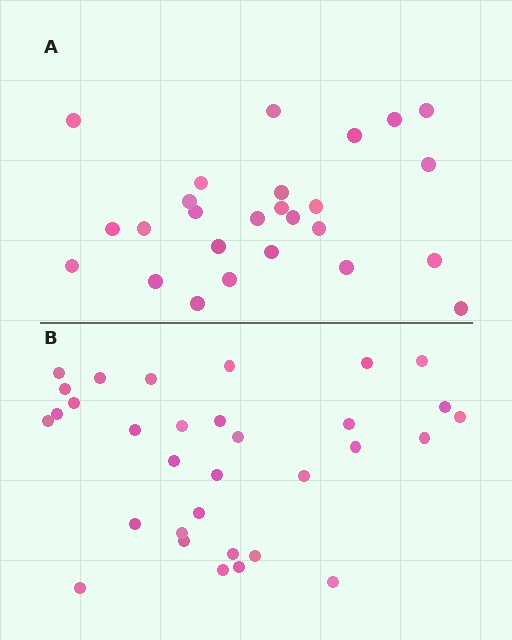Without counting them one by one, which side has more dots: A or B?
Region B (the bottom region) has more dots.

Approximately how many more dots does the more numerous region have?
Region B has about 6 more dots than region A.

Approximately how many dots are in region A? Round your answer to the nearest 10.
About 30 dots. (The exact count is 26, which rounds to 30.)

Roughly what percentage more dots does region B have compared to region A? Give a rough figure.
About 25% more.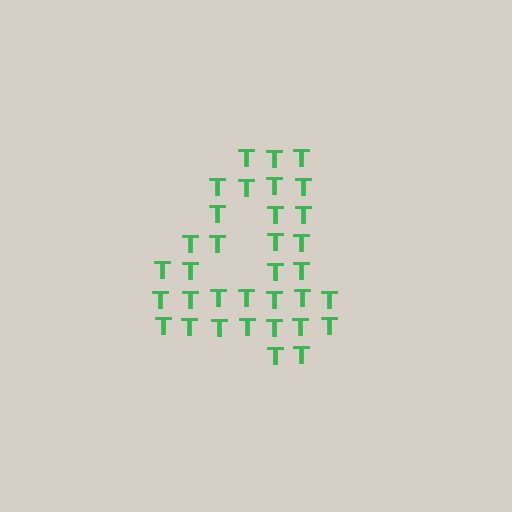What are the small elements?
The small elements are letter T's.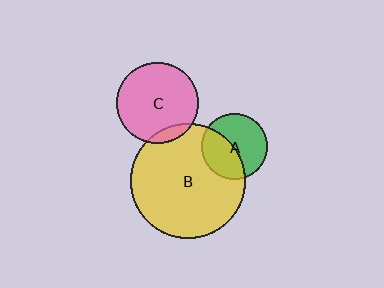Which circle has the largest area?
Circle B (yellow).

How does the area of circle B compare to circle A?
Approximately 3.0 times.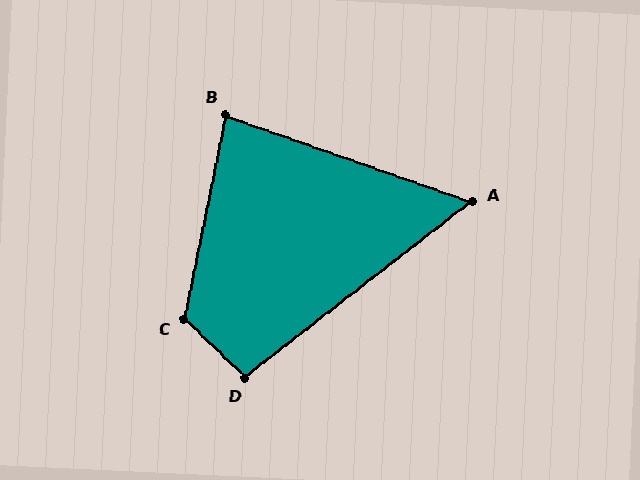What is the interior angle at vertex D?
Approximately 98 degrees (obtuse).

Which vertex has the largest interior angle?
C, at approximately 123 degrees.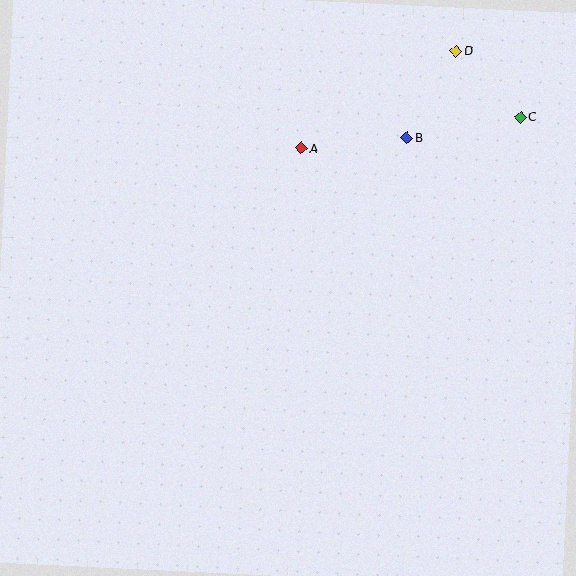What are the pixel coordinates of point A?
Point A is at (301, 148).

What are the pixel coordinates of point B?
Point B is at (407, 138).